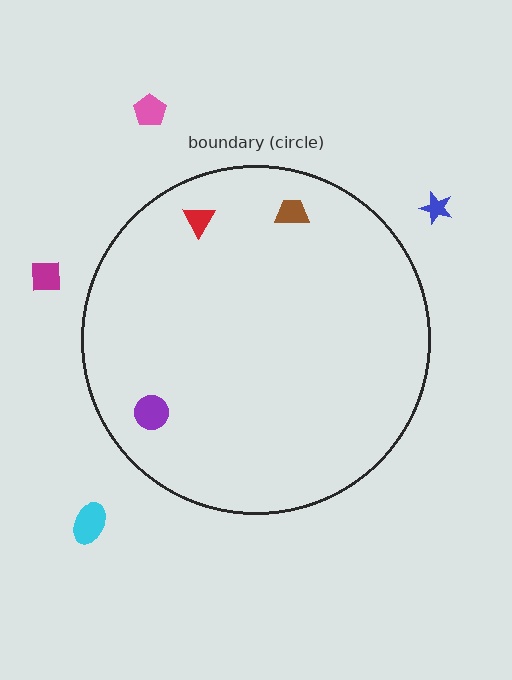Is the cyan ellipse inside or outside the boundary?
Outside.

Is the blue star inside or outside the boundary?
Outside.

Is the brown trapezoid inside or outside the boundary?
Inside.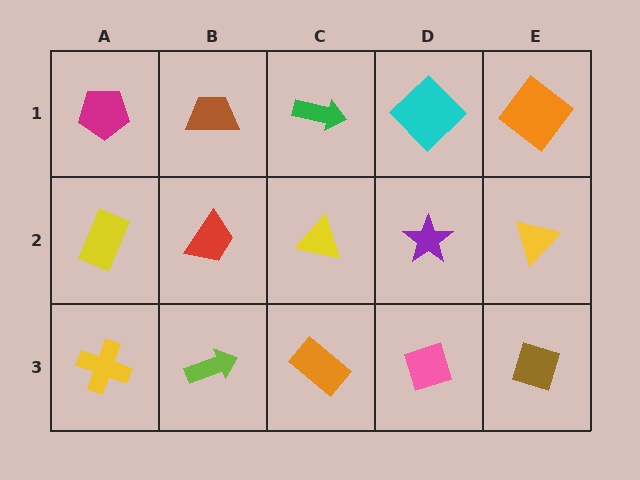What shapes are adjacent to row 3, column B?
A red trapezoid (row 2, column B), a yellow cross (row 3, column A), an orange rectangle (row 3, column C).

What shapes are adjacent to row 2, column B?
A brown trapezoid (row 1, column B), a lime arrow (row 3, column B), a yellow rectangle (row 2, column A), a yellow triangle (row 2, column C).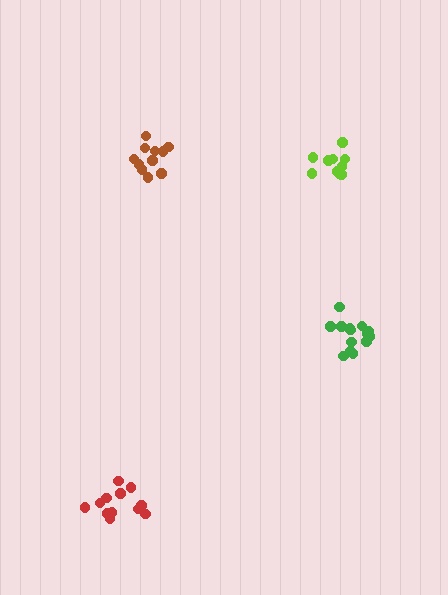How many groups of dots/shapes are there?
There are 4 groups.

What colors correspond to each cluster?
The clusters are colored: red, brown, lime, green.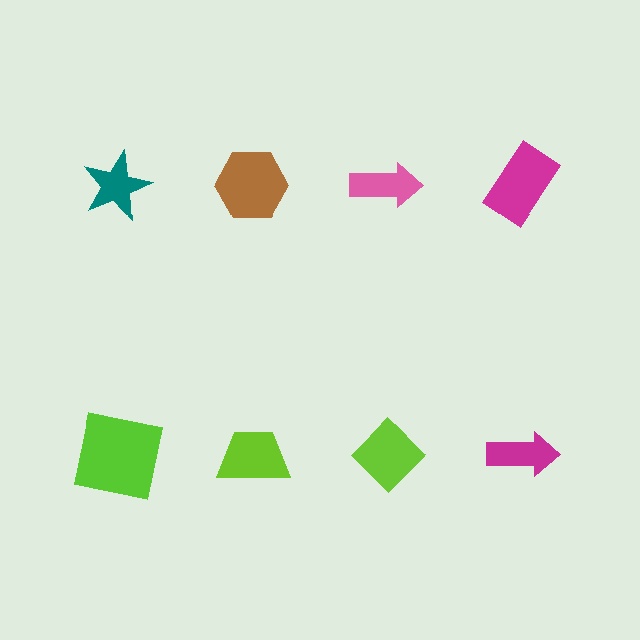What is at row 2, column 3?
A lime diamond.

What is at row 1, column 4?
A magenta rectangle.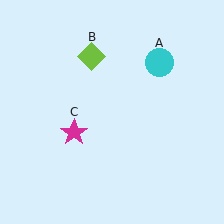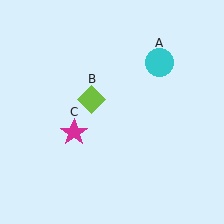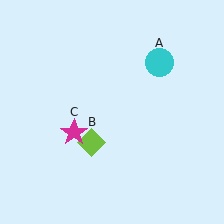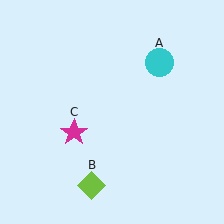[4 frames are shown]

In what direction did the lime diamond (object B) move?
The lime diamond (object B) moved down.